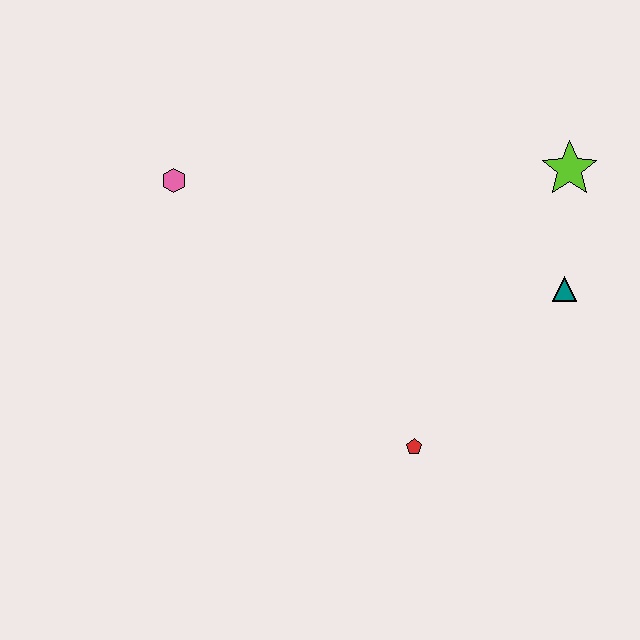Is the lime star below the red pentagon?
No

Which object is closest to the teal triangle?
The lime star is closest to the teal triangle.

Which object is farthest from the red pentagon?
The pink hexagon is farthest from the red pentagon.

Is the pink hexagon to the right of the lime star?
No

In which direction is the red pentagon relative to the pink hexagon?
The red pentagon is below the pink hexagon.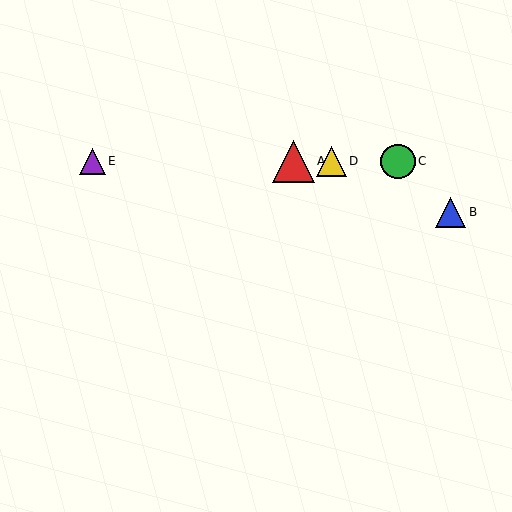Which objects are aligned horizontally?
Objects A, C, D, E are aligned horizontally.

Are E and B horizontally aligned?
No, E is at y≈161 and B is at y≈212.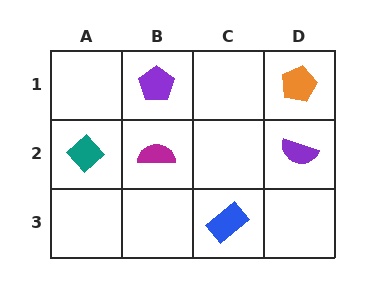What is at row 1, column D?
An orange pentagon.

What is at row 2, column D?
A purple semicircle.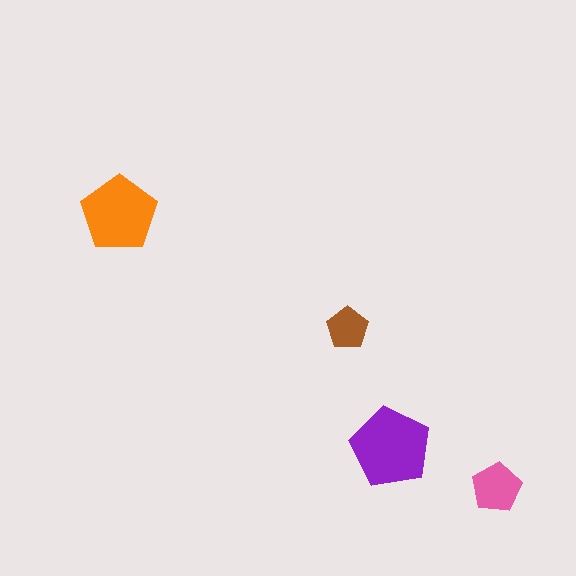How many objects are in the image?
There are 4 objects in the image.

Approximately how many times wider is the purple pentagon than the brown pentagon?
About 2 times wider.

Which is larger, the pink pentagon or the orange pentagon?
The orange one.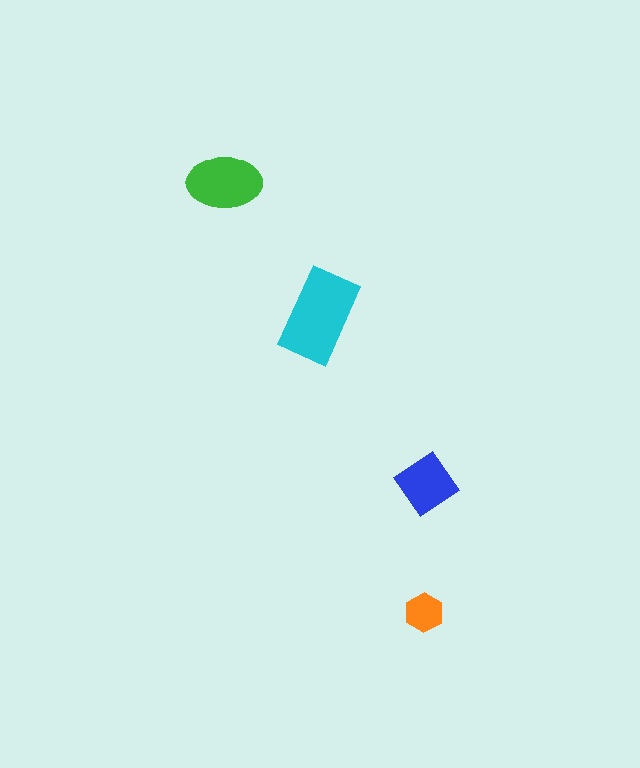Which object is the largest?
The cyan rectangle.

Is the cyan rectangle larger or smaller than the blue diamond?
Larger.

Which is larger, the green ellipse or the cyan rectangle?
The cyan rectangle.